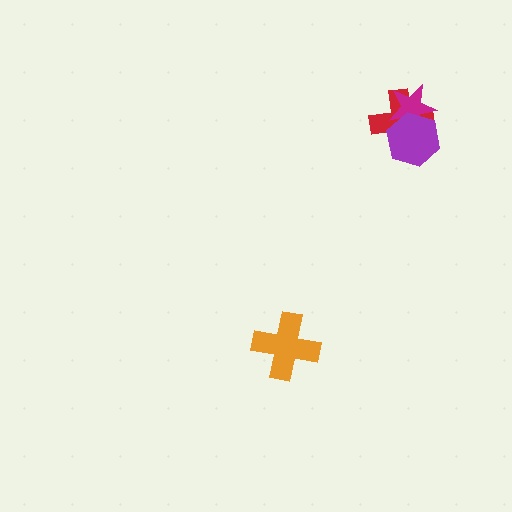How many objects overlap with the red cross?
2 objects overlap with the red cross.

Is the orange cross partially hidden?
No, no other shape covers it.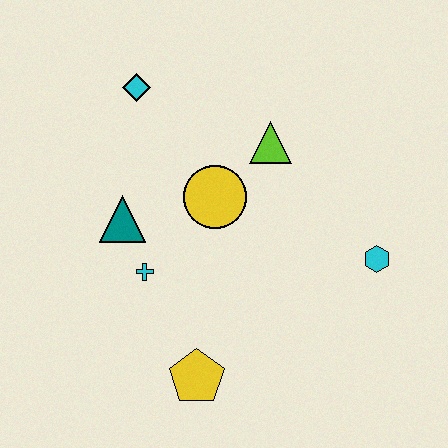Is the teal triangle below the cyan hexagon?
No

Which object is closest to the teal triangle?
The cyan cross is closest to the teal triangle.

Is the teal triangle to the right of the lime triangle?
No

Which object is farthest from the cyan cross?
The cyan hexagon is farthest from the cyan cross.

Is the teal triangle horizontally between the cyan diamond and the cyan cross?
No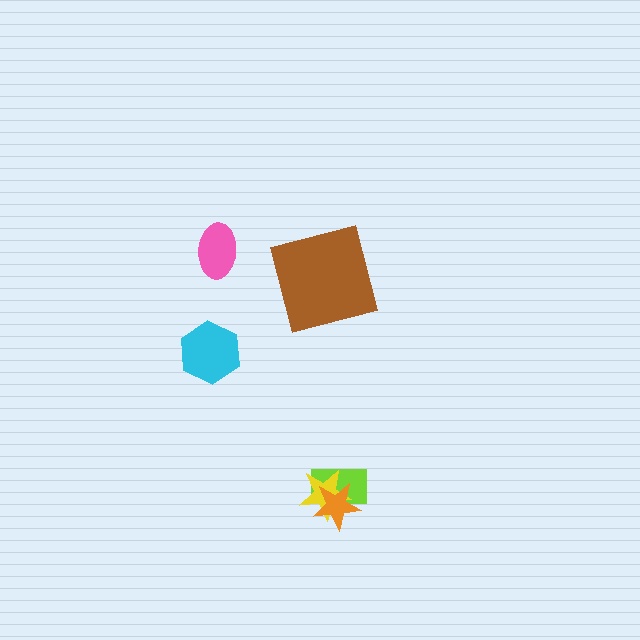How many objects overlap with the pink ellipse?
0 objects overlap with the pink ellipse.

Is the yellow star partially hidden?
Yes, it is partially covered by another shape.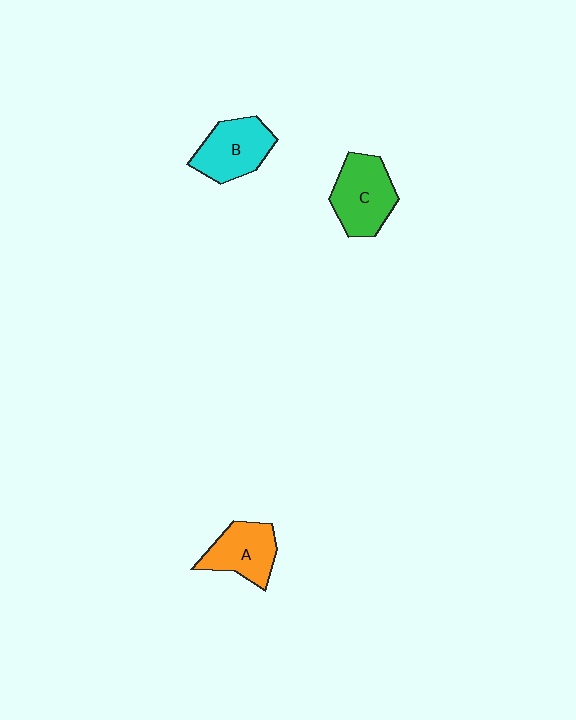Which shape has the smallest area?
Shape A (orange).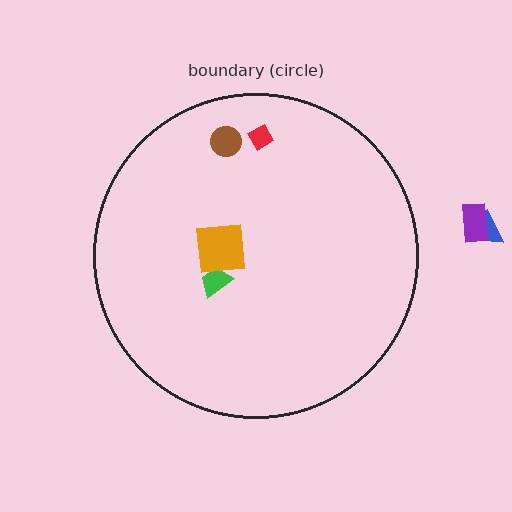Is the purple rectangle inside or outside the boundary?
Outside.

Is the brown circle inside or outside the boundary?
Inside.